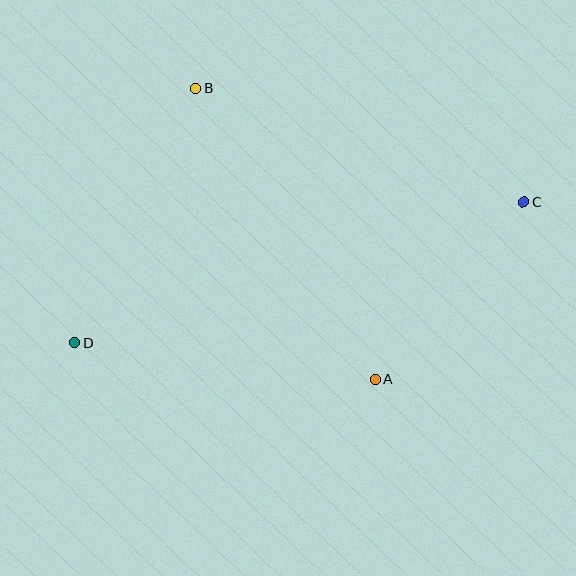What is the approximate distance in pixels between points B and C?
The distance between B and C is approximately 347 pixels.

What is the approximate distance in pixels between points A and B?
The distance between A and B is approximately 342 pixels.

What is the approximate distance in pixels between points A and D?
The distance between A and D is approximately 302 pixels.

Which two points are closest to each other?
Points A and C are closest to each other.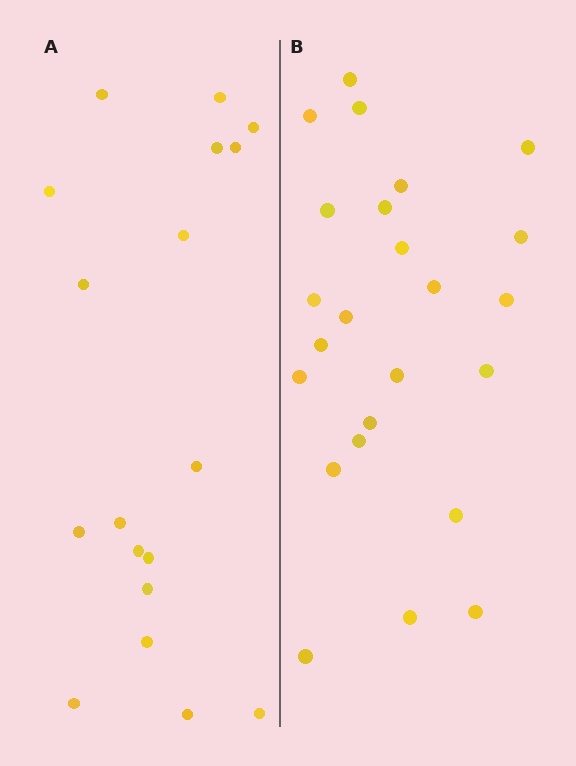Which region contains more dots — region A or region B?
Region B (the right region) has more dots.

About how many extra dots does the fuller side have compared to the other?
Region B has about 6 more dots than region A.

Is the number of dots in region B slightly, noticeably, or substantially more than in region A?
Region B has noticeably more, but not dramatically so. The ratio is roughly 1.3 to 1.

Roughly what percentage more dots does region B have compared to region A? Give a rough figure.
About 35% more.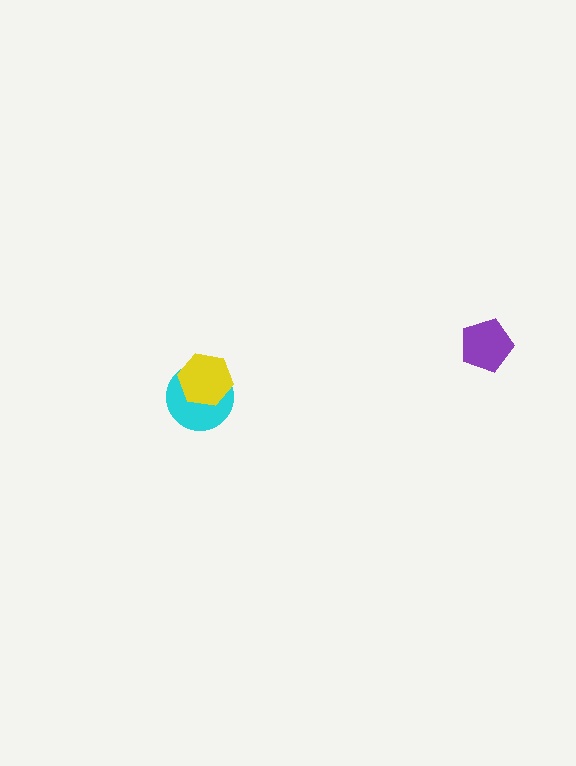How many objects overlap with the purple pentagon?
0 objects overlap with the purple pentagon.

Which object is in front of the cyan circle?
The yellow hexagon is in front of the cyan circle.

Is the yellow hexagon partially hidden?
No, no other shape covers it.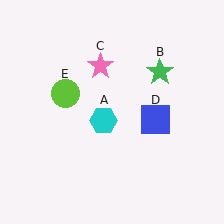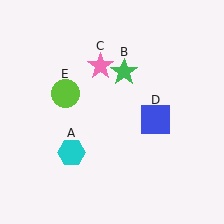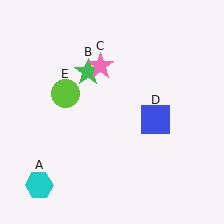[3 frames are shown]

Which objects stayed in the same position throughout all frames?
Pink star (object C) and blue square (object D) and lime circle (object E) remained stationary.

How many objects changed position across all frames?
2 objects changed position: cyan hexagon (object A), green star (object B).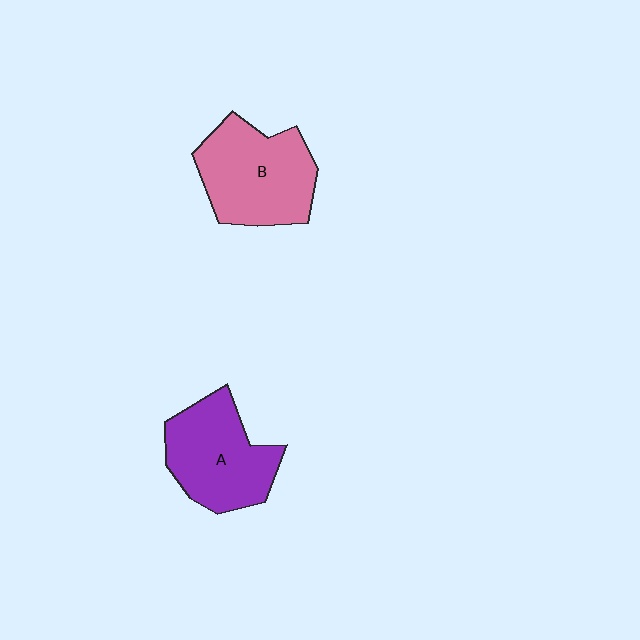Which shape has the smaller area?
Shape A (purple).